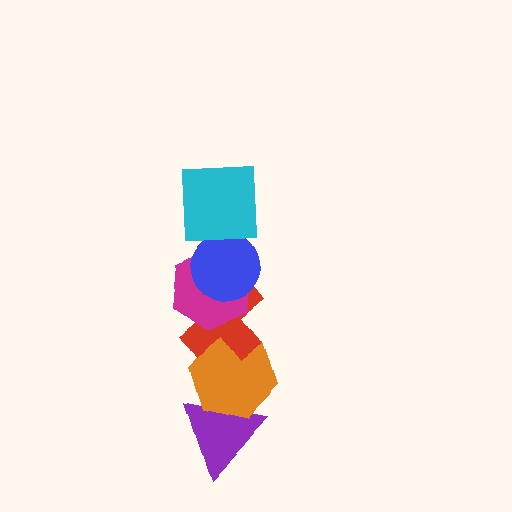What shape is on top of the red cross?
The magenta hexagon is on top of the red cross.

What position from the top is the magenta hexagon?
The magenta hexagon is 3rd from the top.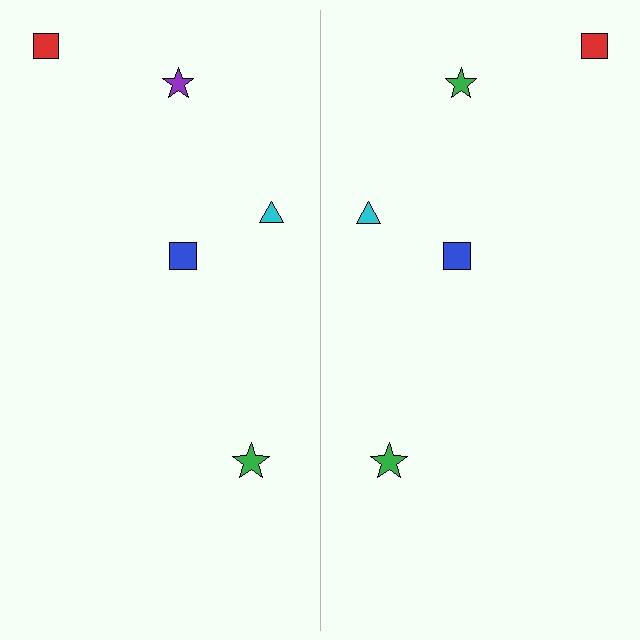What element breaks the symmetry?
The green star on the right side breaks the symmetry — its mirror counterpart is purple.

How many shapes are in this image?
There are 10 shapes in this image.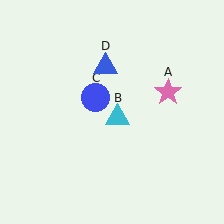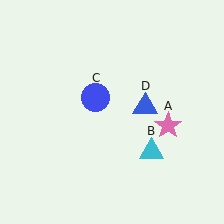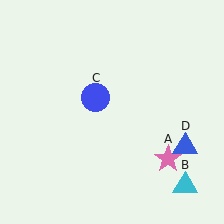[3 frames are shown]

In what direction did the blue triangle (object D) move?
The blue triangle (object D) moved down and to the right.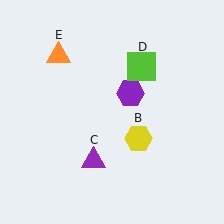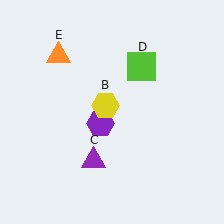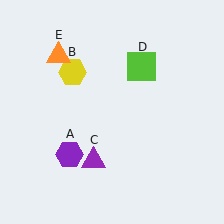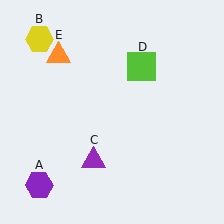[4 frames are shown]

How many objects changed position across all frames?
2 objects changed position: purple hexagon (object A), yellow hexagon (object B).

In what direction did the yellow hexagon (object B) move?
The yellow hexagon (object B) moved up and to the left.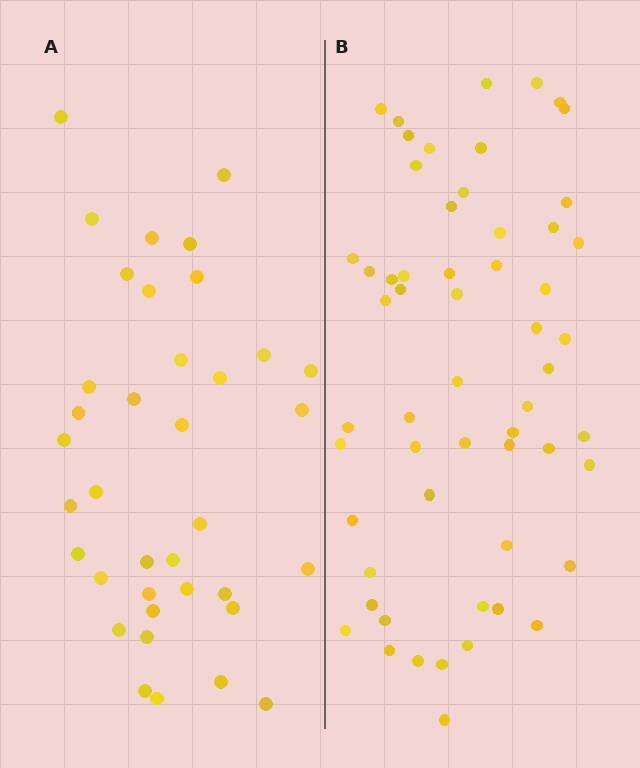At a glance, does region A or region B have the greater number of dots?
Region B (the right region) has more dots.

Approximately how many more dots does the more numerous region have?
Region B has approximately 20 more dots than region A.